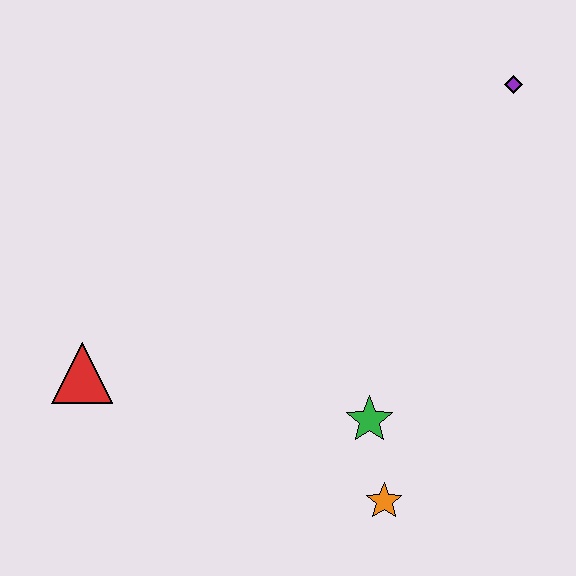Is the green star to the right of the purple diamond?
No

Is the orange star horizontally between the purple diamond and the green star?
Yes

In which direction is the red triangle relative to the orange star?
The red triangle is to the left of the orange star.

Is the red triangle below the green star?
No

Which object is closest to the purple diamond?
The green star is closest to the purple diamond.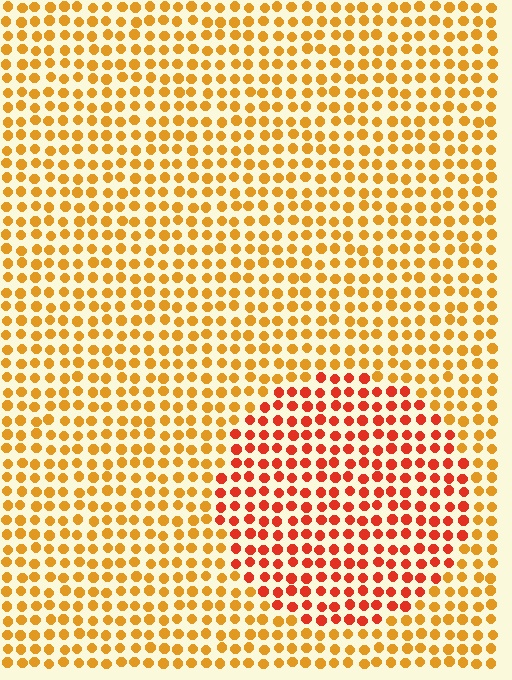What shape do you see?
I see a circle.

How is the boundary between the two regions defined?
The boundary is defined purely by a slight shift in hue (about 33 degrees). Spacing, size, and orientation are identical on both sides.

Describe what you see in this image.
The image is filled with small orange elements in a uniform arrangement. A circle-shaped region is visible where the elements are tinted to a slightly different hue, forming a subtle color boundary.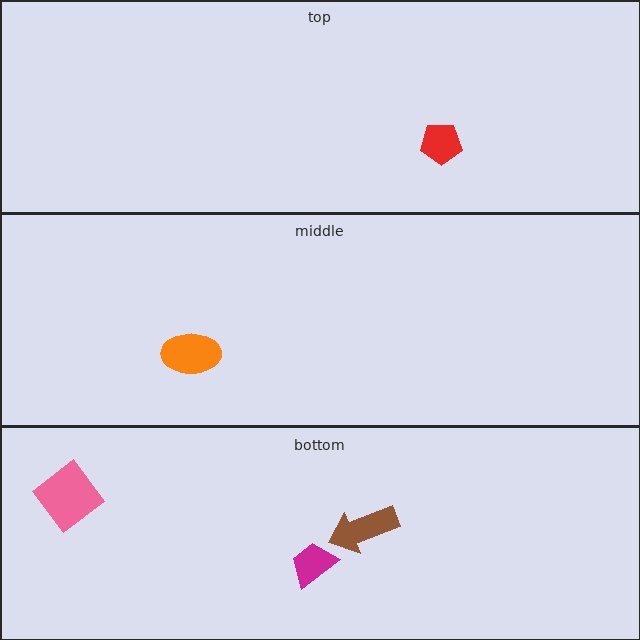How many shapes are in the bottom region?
3.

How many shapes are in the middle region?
1.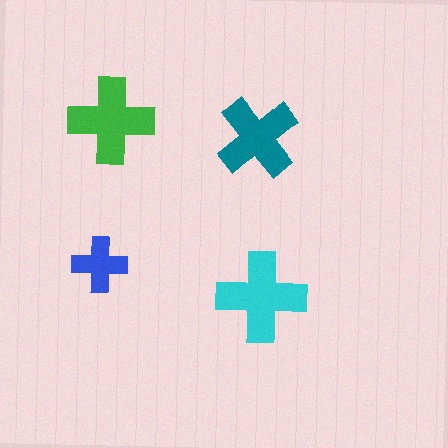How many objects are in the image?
There are 4 objects in the image.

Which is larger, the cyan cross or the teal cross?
The cyan one.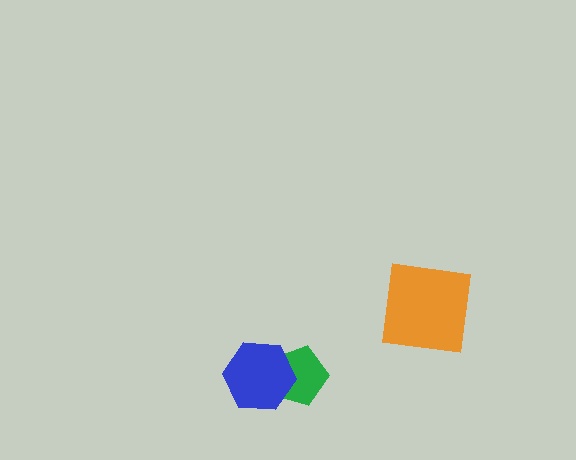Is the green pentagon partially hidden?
Yes, it is partially covered by another shape.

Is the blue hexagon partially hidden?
No, no other shape covers it.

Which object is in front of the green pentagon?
The blue hexagon is in front of the green pentagon.